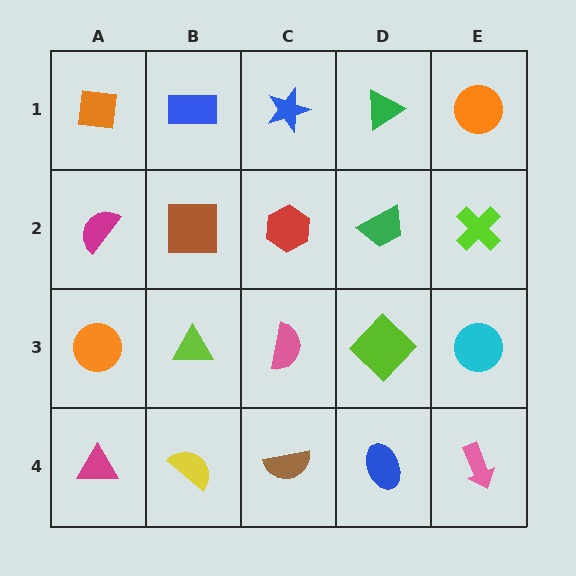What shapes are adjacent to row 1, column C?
A red hexagon (row 2, column C), a blue rectangle (row 1, column B), a green triangle (row 1, column D).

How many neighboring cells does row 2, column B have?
4.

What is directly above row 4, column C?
A pink semicircle.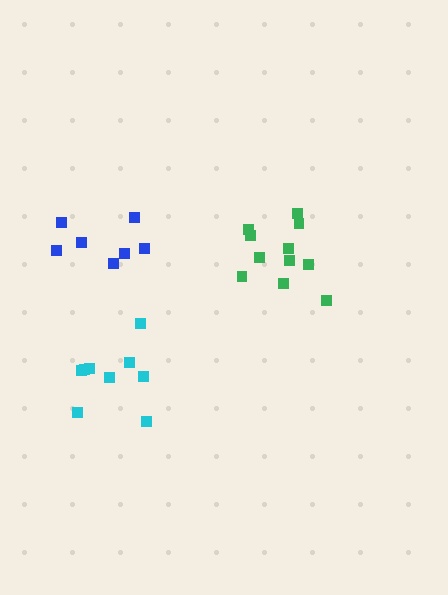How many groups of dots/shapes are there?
There are 3 groups.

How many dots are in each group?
Group 1: 7 dots, Group 2: 9 dots, Group 3: 11 dots (27 total).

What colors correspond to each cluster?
The clusters are colored: blue, cyan, green.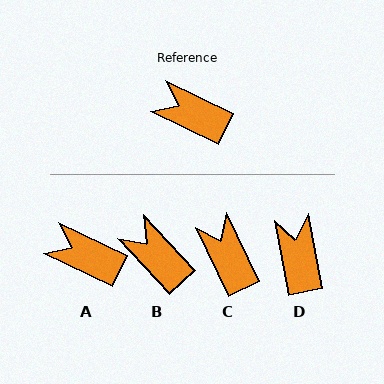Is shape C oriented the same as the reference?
No, it is off by about 38 degrees.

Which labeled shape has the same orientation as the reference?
A.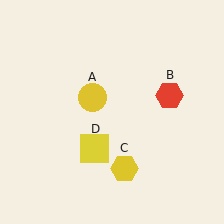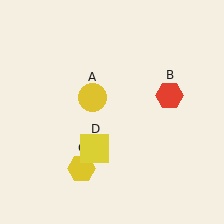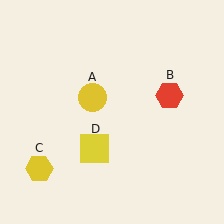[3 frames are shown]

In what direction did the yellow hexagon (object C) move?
The yellow hexagon (object C) moved left.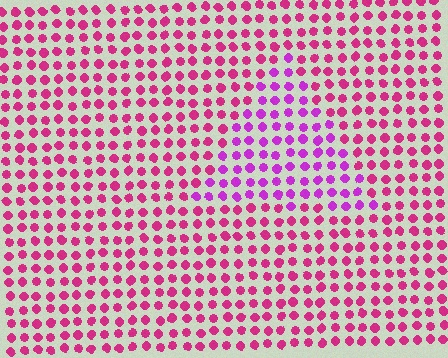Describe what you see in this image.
The image is filled with small magenta elements in a uniform arrangement. A triangle-shaped region is visible where the elements are tinted to a slightly different hue, forming a subtle color boundary.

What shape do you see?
I see a triangle.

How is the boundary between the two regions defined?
The boundary is defined purely by a slight shift in hue (about 32 degrees). Spacing, size, and orientation are identical on both sides.